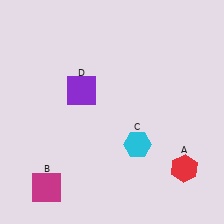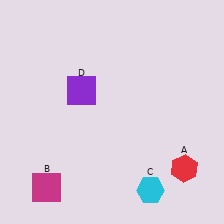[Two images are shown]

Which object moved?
The cyan hexagon (C) moved down.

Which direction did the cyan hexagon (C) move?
The cyan hexagon (C) moved down.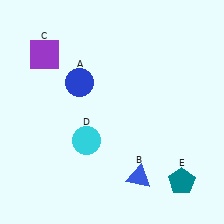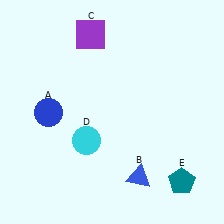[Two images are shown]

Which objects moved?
The objects that moved are: the blue circle (A), the purple square (C).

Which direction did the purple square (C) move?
The purple square (C) moved right.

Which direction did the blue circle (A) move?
The blue circle (A) moved left.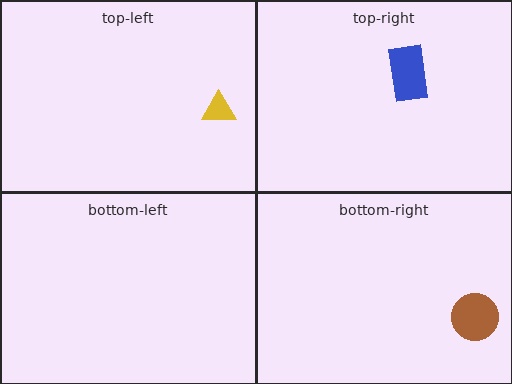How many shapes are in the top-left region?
1.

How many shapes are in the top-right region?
1.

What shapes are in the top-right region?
The blue rectangle.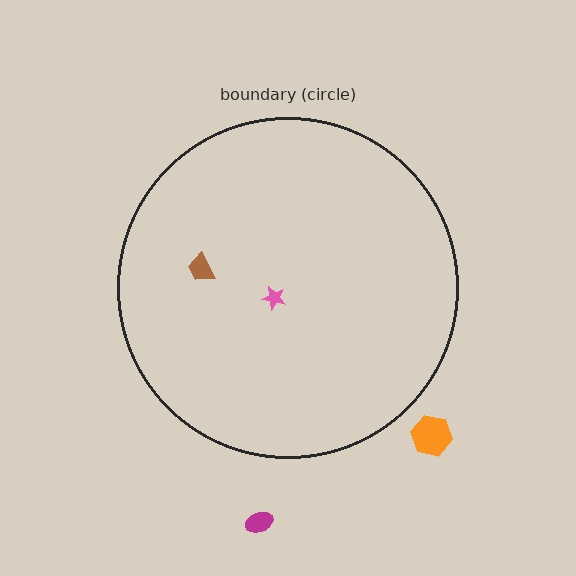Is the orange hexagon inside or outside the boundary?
Outside.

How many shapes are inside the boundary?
2 inside, 2 outside.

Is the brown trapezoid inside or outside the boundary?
Inside.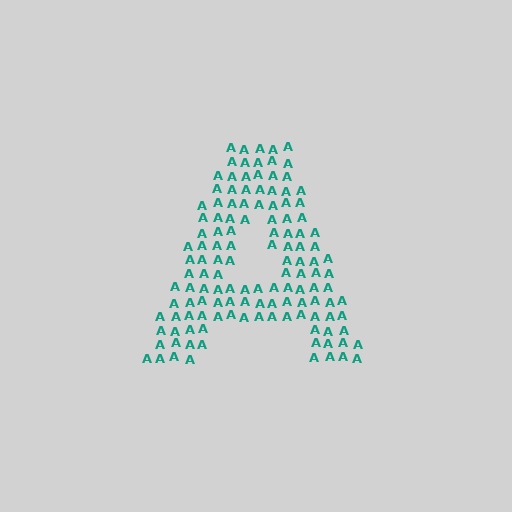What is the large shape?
The large shape is the letter A.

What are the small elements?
The small elements are letter A's.